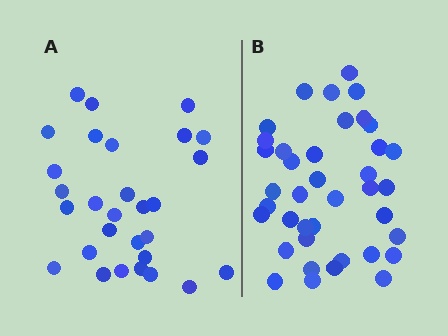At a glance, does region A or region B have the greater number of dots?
Region B (the right region) has more dots.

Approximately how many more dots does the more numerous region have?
Region B has roughly 10 or so more dots than region A.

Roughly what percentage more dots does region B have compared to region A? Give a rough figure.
About 35% more.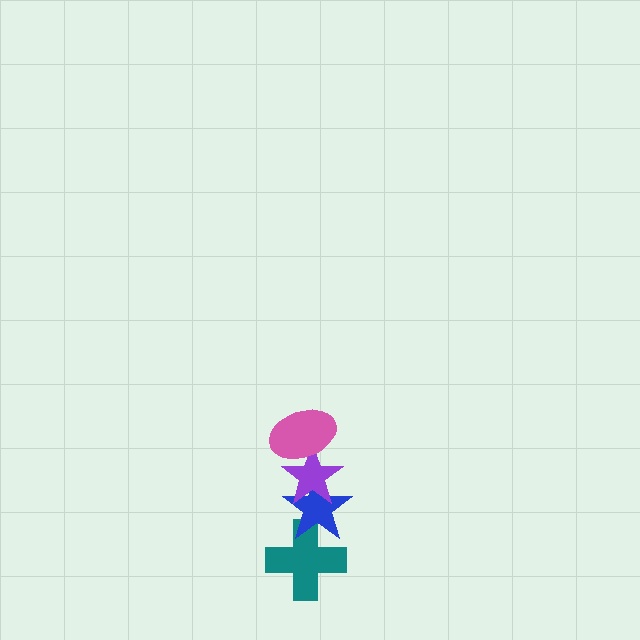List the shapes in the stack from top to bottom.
From top to bottom: the pink ellipse, the purple star, the blue star, the teal cross.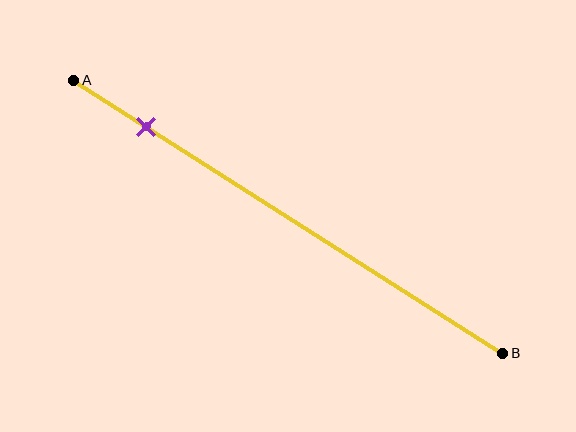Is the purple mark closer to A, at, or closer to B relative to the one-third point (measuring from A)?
The purple mark is closer to point A than the one-third point of segment AB.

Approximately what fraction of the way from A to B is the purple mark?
The purple mark is approximately 15% of the way from A to B.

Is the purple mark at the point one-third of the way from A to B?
No, the mark is at about 15% from A, not at the 33% one-third point.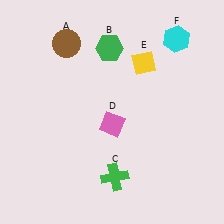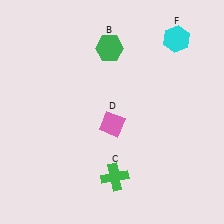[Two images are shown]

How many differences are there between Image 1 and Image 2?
There are 2 differences between the two images.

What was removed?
The brown circle (A), the yellow diamond (E) were removed in Image 2.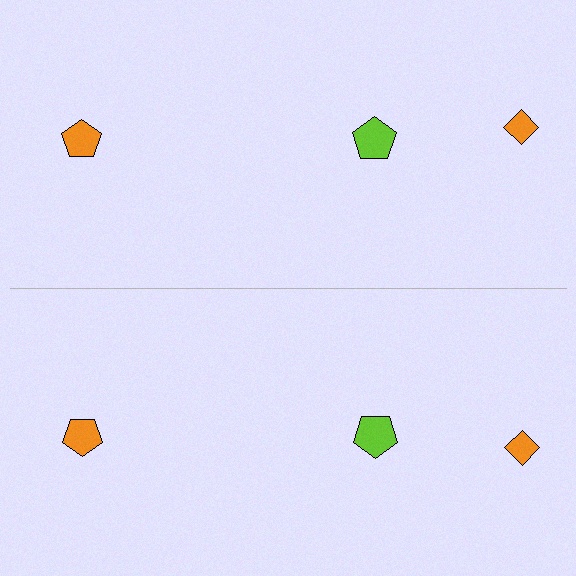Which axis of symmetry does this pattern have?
The pattern has a horizontal axis of symmetry running through the center of the image.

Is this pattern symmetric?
Yes, this pattern has bilateral (reflection) symmetry.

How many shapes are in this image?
There are 6 shapes in this image.